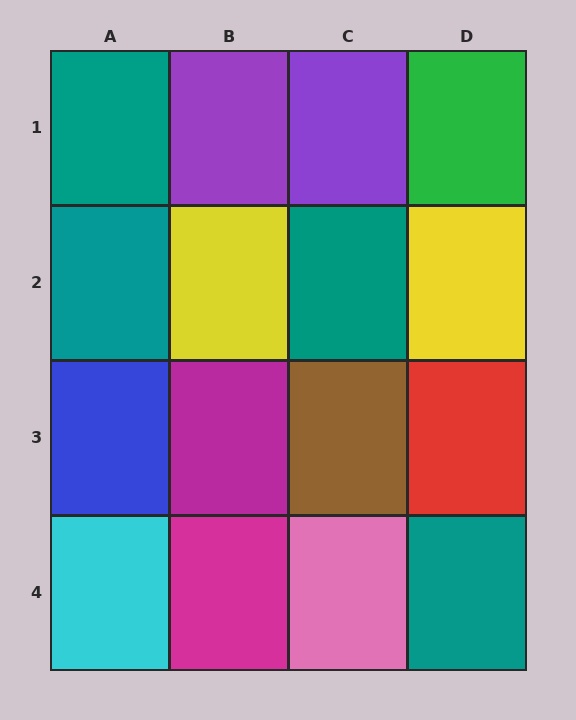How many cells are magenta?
2 cells are magenta.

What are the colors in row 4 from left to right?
Cyan, magenta, pink, teal.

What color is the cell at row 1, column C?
Purple.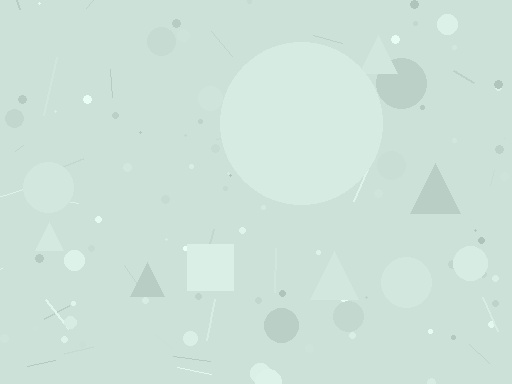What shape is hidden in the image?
A circle is hidden in the image.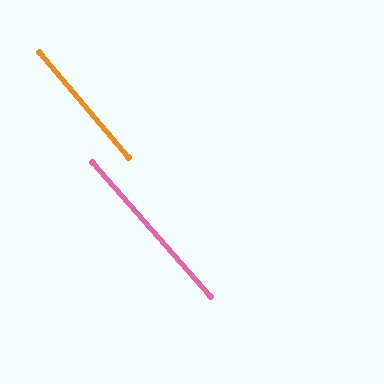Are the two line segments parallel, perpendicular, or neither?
Parallel — their directions differ by only 1.2°.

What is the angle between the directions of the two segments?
Approximately 1 degree.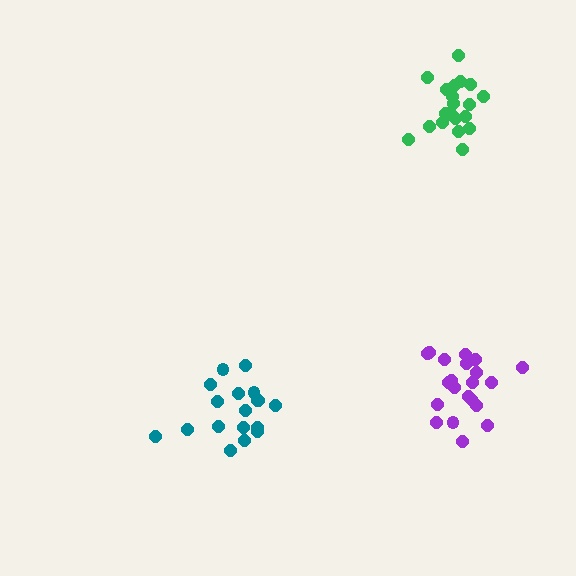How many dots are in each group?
Group 1: 21 dots, Group 2: 21 dots, Group 3: 18 dots (60 total).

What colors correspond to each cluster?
The clusters are colored: purple, green, teal.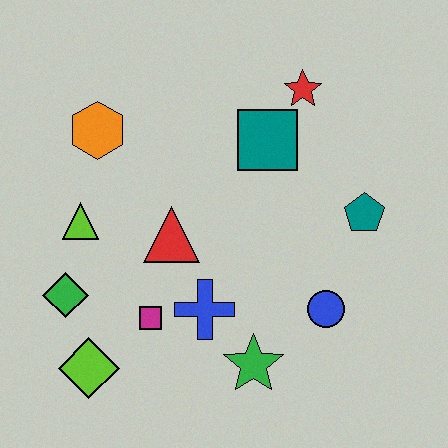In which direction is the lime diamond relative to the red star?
The lime diamond is below the red star.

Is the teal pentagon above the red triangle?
Yes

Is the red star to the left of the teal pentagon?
Yes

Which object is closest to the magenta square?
The blue cross is closest to the magenta square.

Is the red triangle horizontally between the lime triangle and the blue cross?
Yes